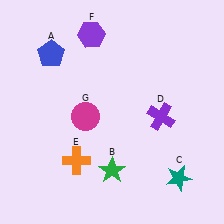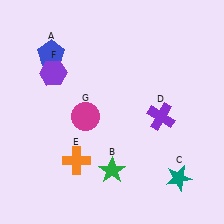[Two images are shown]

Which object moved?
The purple hexagon (F) moved left.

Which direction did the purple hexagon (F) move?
The purple hexagon (F) moved left.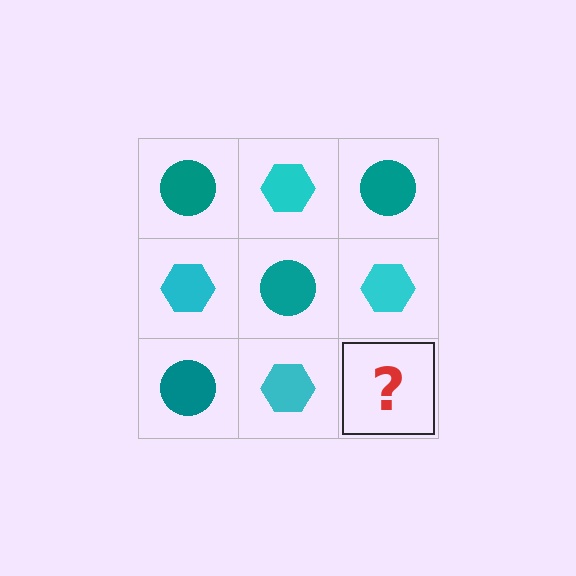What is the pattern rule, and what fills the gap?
The rule is that it alternates teal circle and cyan hexagon in a checkerboard pattern. The gap should be filled with a teal circle.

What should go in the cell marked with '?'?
The missing cell should contain a teal circle.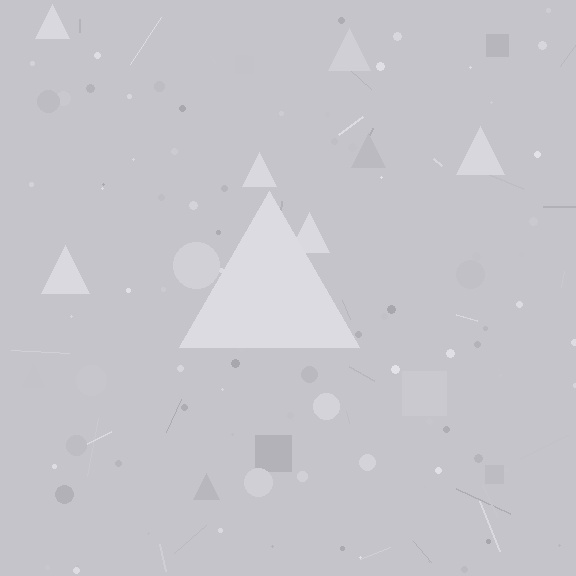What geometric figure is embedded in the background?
A triangle is embedded in the background.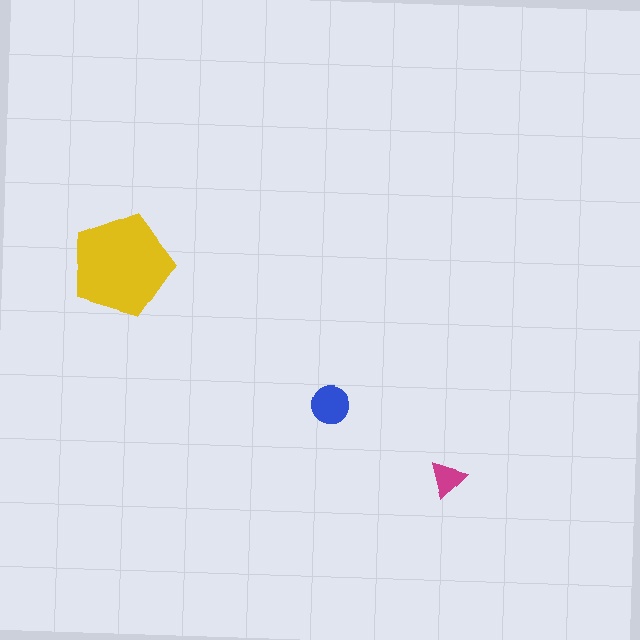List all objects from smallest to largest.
The magenta triangle, the blue circle, the yellow pentagon.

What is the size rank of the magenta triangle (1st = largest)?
3rd.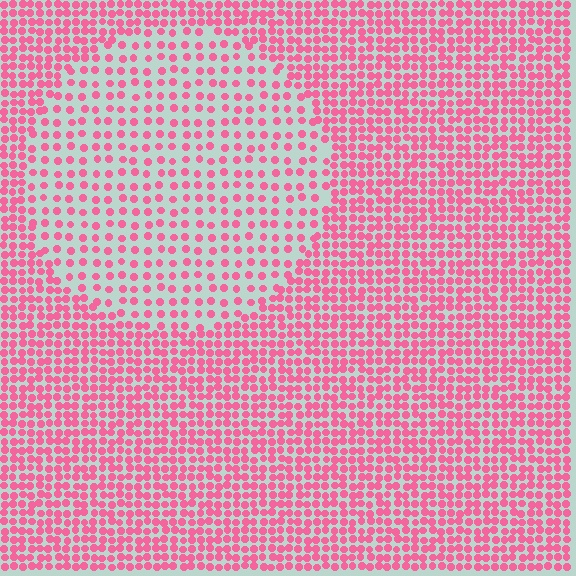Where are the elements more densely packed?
The elements are more densely packed outside the circle boundary.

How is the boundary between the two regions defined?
The boundary is defined by a change in element density (approximately 2.1x ratio). All elements are the same color, size, and shape.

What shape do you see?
I see a circle.